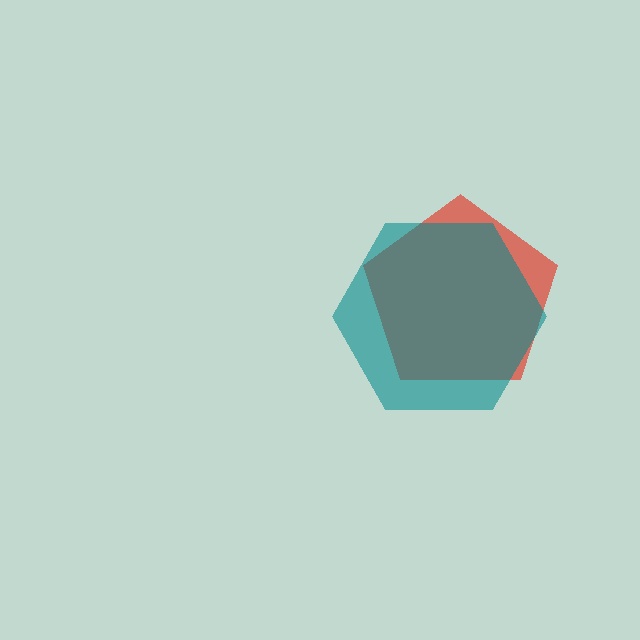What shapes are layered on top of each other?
The layered shapes are: a red pentagon, a teal hexagon.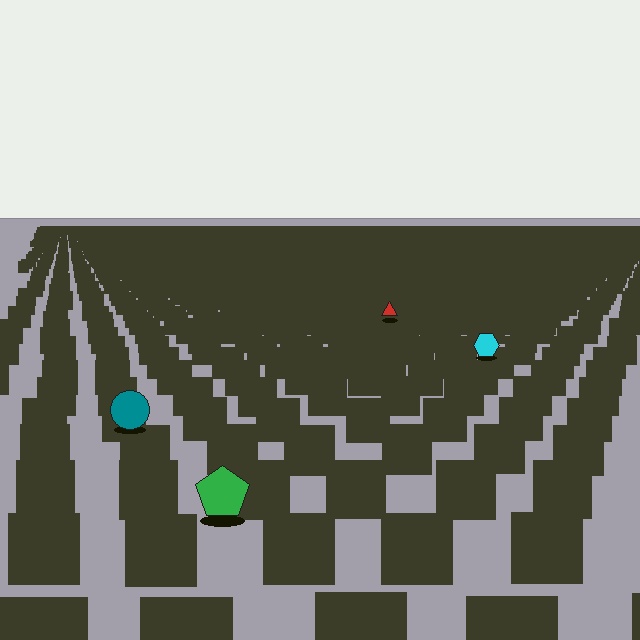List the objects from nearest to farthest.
From nearest to farthest: the green pentagon, the teal circle, the cyan hexagon, the red triangle.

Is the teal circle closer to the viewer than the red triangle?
Yes. The teal circle is closer — you can tell from the texture gradient: the ground texture is coarser near it.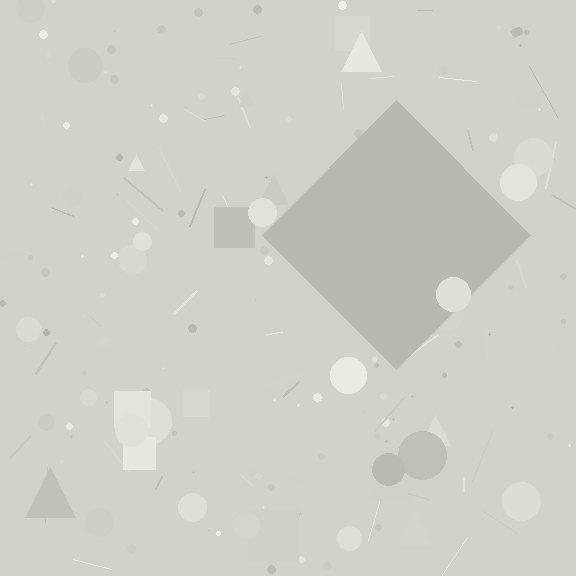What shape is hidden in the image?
A diamond is hidden in the image.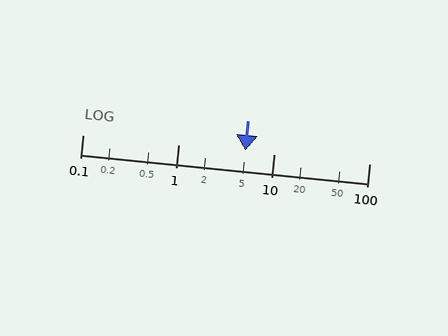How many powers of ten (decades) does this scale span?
The scale spans 3 decades, from 0.1 to 100.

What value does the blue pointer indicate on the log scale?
The pointer indicates approximately 5.1.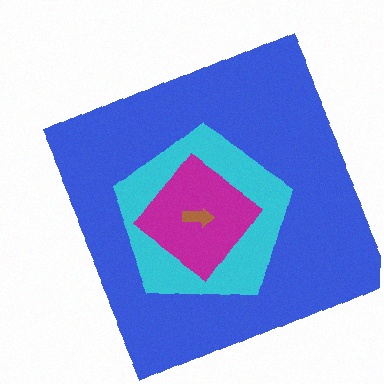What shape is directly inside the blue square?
The cyan pentagon.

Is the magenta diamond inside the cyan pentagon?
Yes.